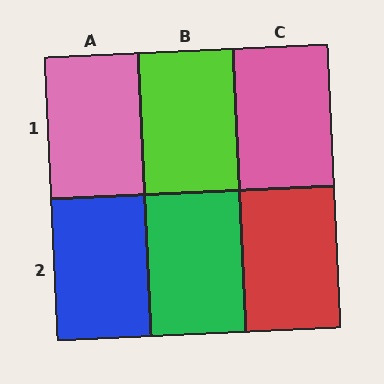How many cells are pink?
2 cells are pink.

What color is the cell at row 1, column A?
Pink.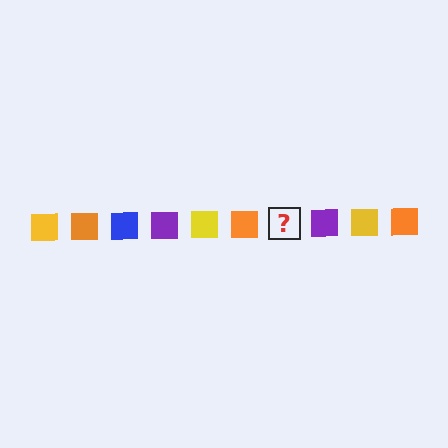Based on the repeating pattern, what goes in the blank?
The blank should be a blue square.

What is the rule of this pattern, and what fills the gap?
The rule is that the pattern cycles through yellow, orange, blue, purple squares. The gap should be filled with a blue square.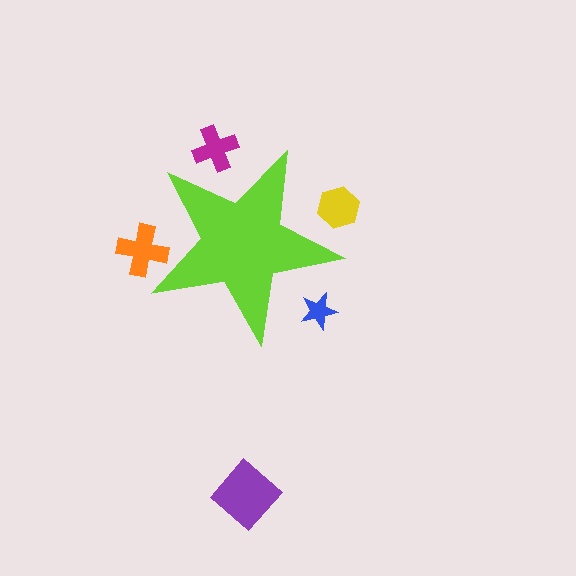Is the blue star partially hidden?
Yes, the blue star is partially hidden behind the lime star.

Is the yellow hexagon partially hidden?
Yes, the yellow hexagon is partially hidden behind the lime star.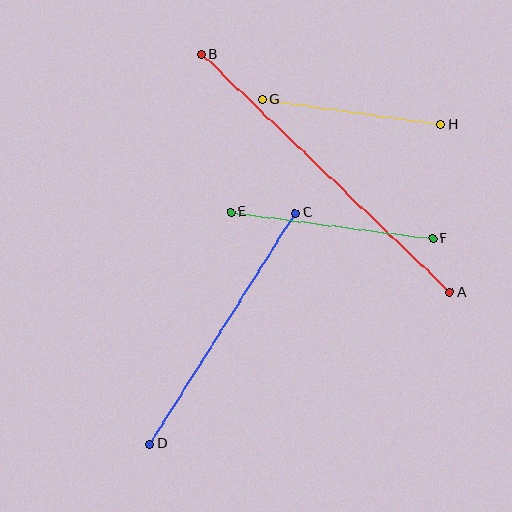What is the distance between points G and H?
The distance is approximately 180 pixels.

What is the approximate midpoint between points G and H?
The midpoint is at approximately (351, 112) pixels.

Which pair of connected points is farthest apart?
Points A and B are farthest apart.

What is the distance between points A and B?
The distance is approximately 344 pixels.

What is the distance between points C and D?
The distance is approximately 273 pixels.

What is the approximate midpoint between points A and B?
The midpoint is at approximately (326, 173) pixels.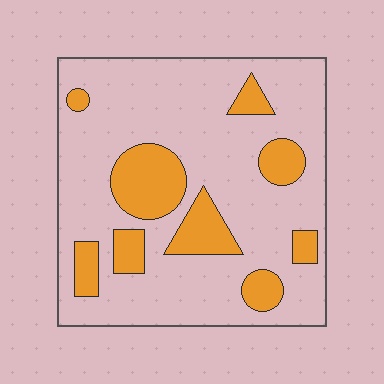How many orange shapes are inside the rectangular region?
9.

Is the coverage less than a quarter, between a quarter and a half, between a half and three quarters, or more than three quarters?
Less than a quarter.